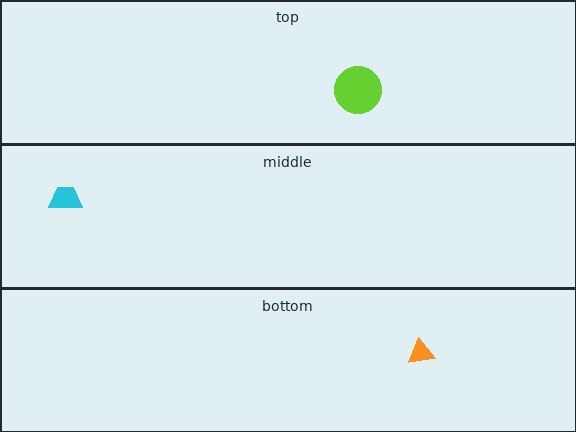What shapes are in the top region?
The lime circle.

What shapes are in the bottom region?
The orange triangle.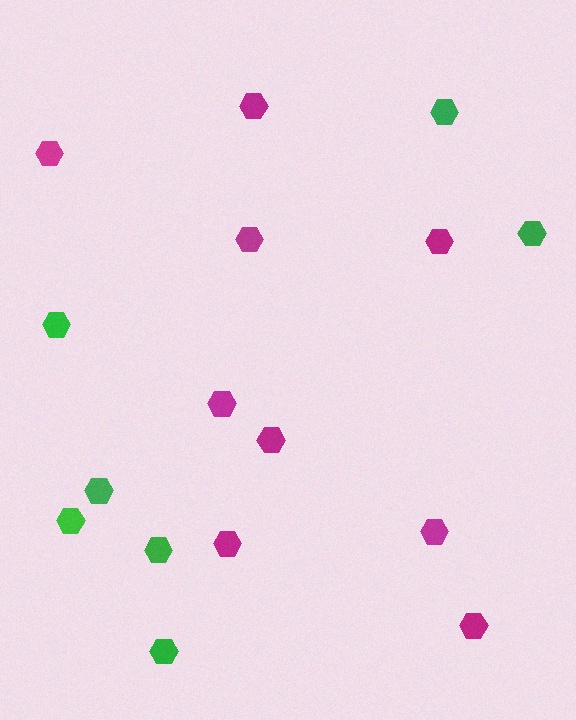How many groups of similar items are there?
There are 2 groups: one group of green hexagons (7) and one group of magenta hexagons (9).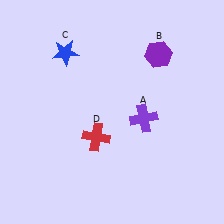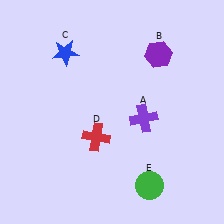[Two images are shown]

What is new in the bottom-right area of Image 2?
A green circle (E) was added in the bottom-right area of Image 2.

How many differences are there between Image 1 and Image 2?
There is 1 difference between the two images.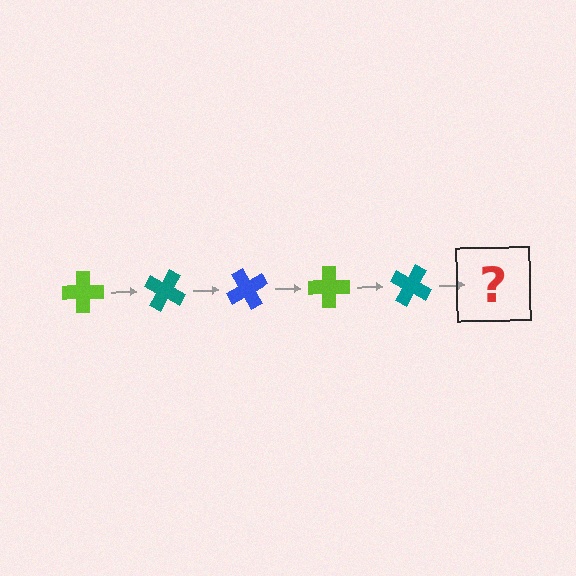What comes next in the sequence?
The next element should be a blue cross, rotated 150 degrees from the start.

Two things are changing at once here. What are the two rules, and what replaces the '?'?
The two rules are that it rotates 30 degrees each step and the color cycles through lime, teal, and blue. The '?' should be a blue cross, rotated 150 degrees from the start.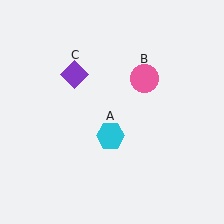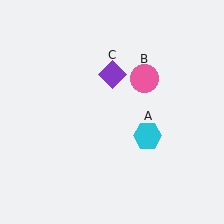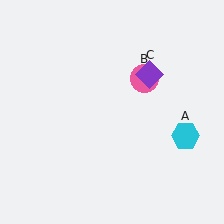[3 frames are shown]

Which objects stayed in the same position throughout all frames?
Pink circle (object B) remained stationary.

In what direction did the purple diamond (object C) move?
The purple diamond (object C) moved right.